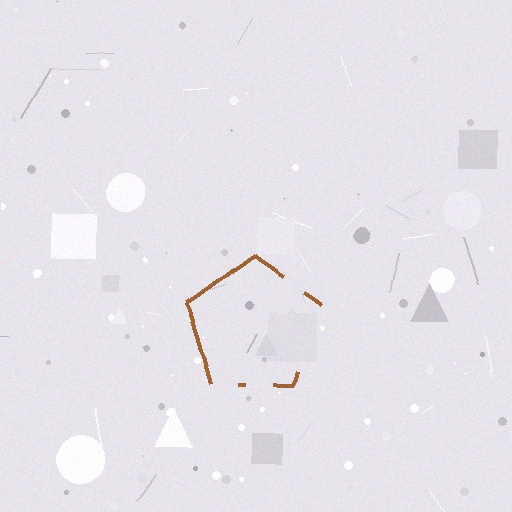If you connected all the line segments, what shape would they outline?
They would outline a pentagon.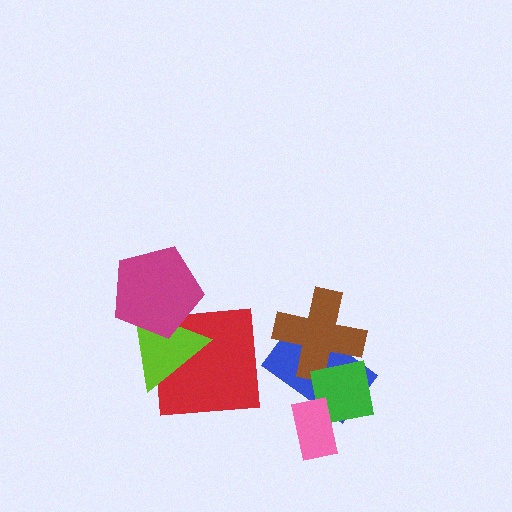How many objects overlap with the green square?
3 objects overlap with the green square.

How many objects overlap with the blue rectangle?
3 objects overlap with the blue rectangle.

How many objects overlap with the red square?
2 objects overlap with the red square.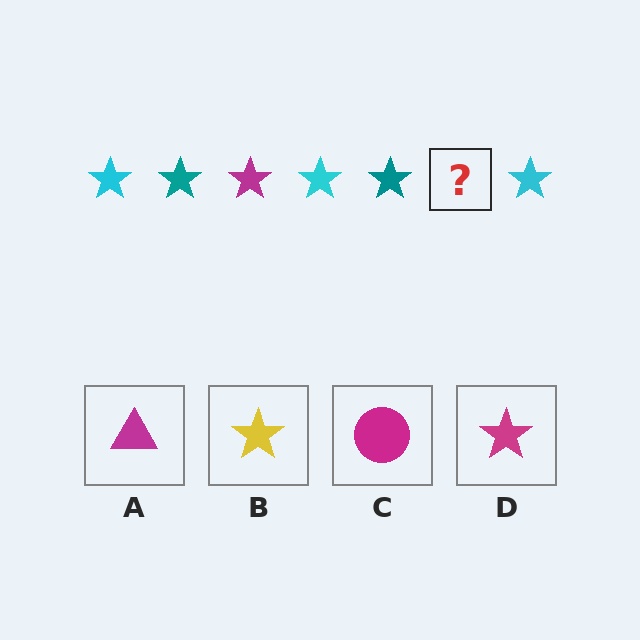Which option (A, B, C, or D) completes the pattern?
D.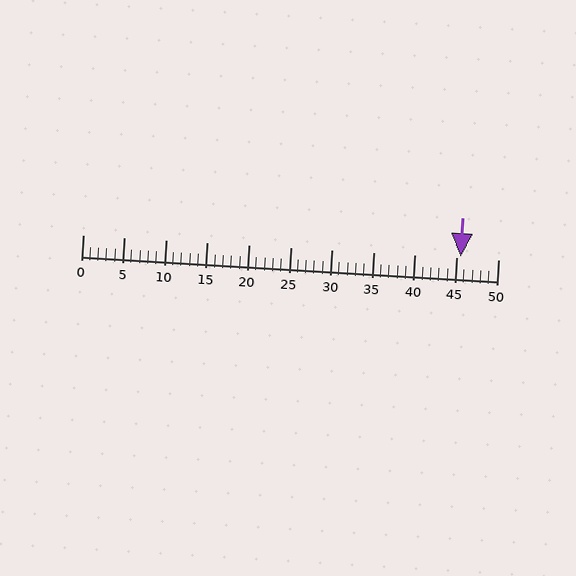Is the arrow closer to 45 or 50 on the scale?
The arrow is closer to 45.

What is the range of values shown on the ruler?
The ruler shows values from 0 to 50.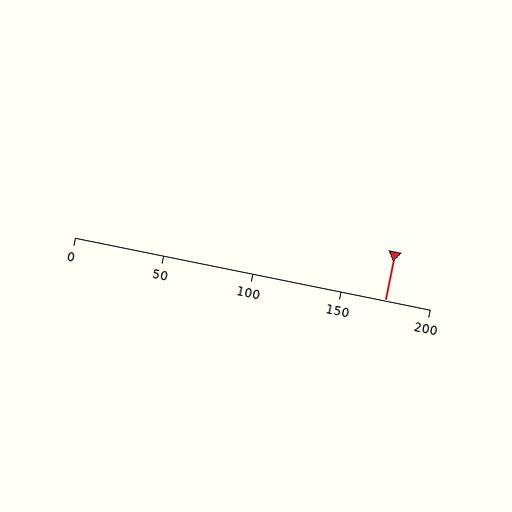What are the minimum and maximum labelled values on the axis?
The axis runs from 0 to 200.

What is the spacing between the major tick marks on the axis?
The major ticks are spaced 50 apart.